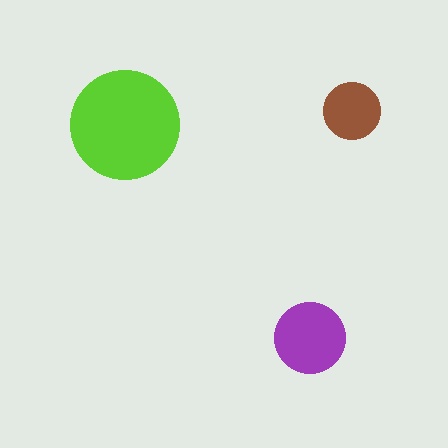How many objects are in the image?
There are 3 objects in the image.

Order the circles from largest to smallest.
the lime one, the purple one, the brown one.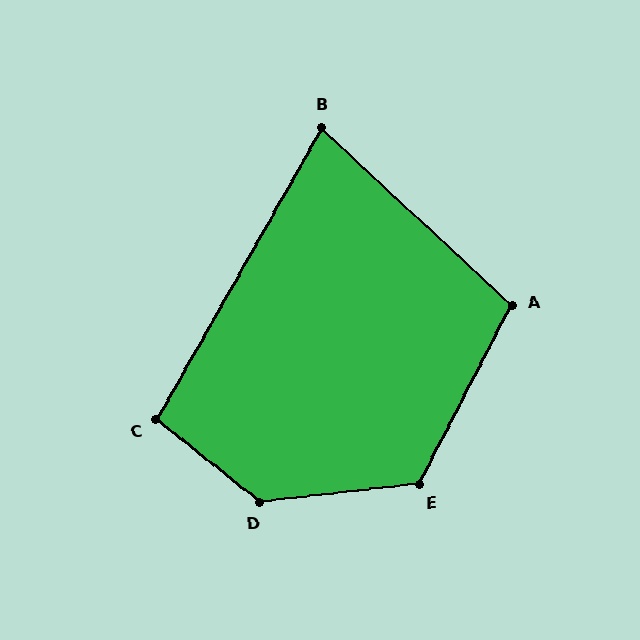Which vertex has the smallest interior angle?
B, at approximately 77 degrees.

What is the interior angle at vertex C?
Approximately 99 degrees (obtuse).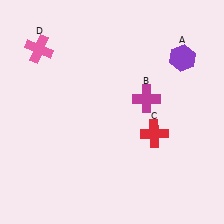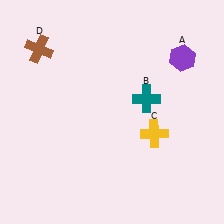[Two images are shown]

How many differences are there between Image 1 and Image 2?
There are 3 differences between the two images.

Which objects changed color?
B changed from magenta to teal. C changed from red to yellow. D changed from pink to brown.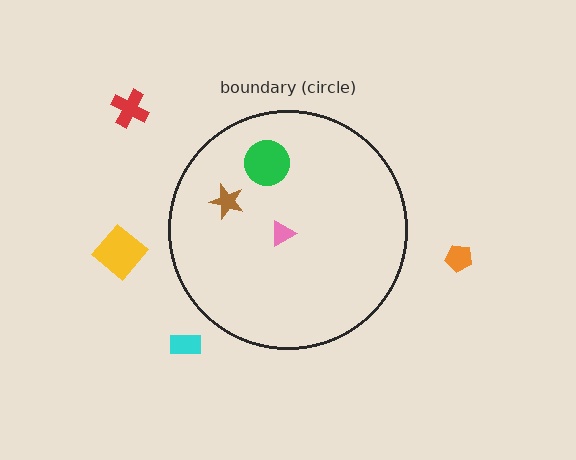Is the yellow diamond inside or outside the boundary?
Outside.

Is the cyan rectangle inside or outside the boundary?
Outside.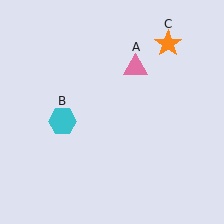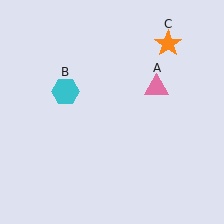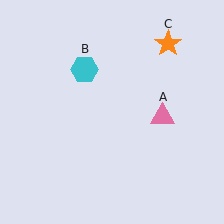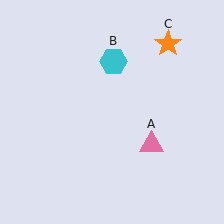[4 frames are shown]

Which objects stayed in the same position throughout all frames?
Orange star (object C) remained stationary.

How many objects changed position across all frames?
2 objects changed position: pink triangle (object A), cyan hexagon (object B).